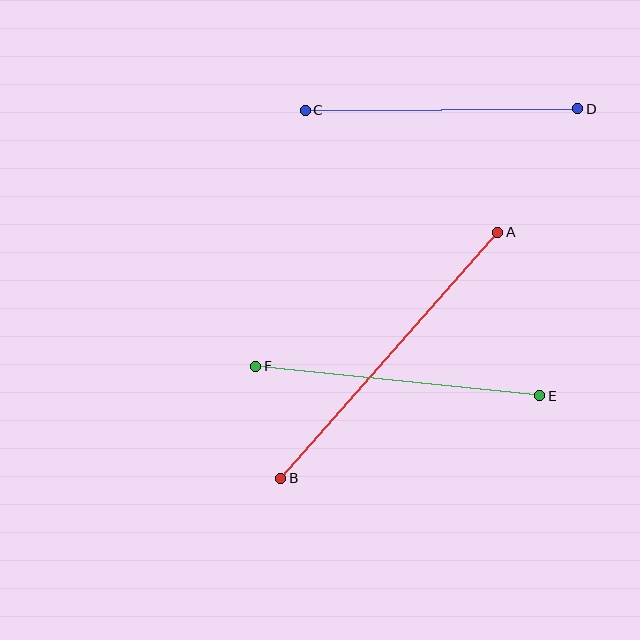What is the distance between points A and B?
The distance is approximately 328 pixels.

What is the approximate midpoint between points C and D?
The midpoint is at approximately (441, 110) pixels.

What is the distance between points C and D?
The distance is approximately 272 pixels.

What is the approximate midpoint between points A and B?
The midpoint is at approximately (389, 355) pixels.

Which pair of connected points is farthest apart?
Points A and B are farthest apart.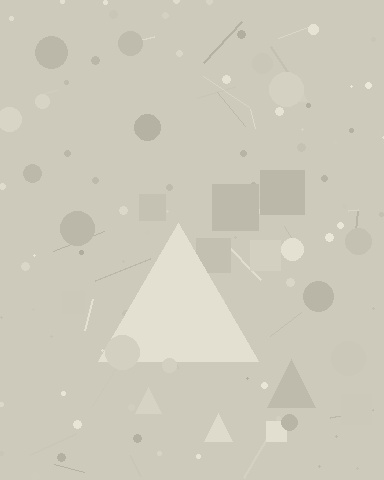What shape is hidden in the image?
A triangle is hidden in the image.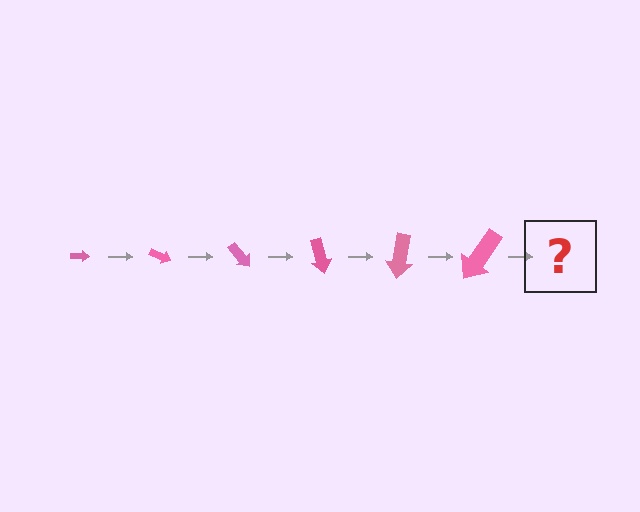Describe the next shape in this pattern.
It should be an arrow, larger than the previous one and rotated 150 degrees from the start.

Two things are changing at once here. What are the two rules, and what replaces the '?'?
The two rules are that the arrow grows larger each step and it rotates 25 degrees each step. The '?' should be an arrow, larger than the previous one and rotated 150 degrees from the start.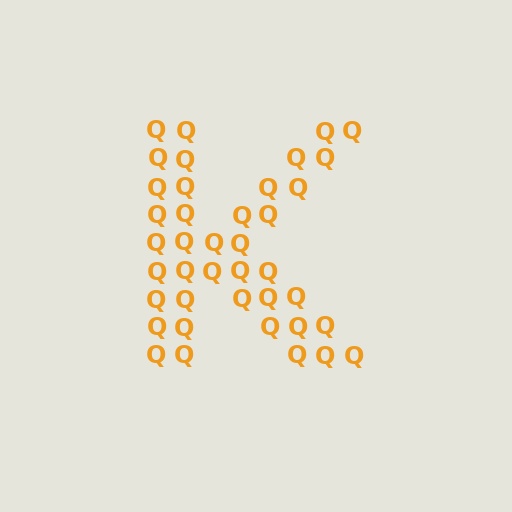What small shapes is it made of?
It is made of small letter Q's.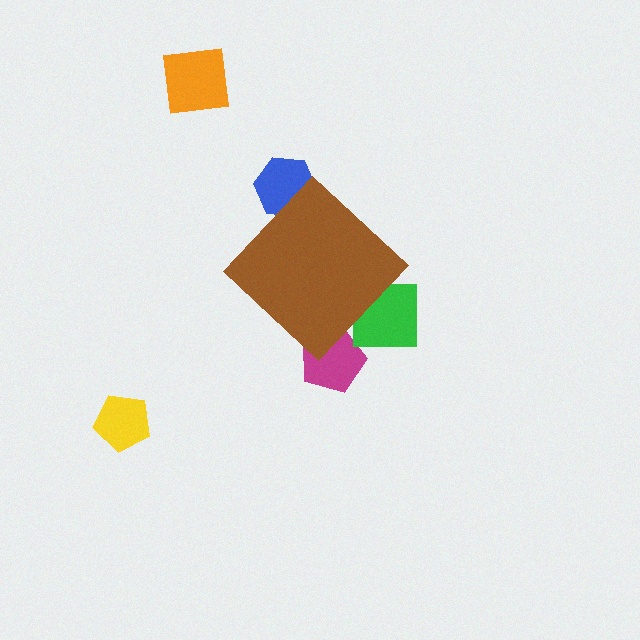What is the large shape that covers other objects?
A brown diamond.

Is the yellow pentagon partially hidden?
No, the yellow pentagon is fully visible.